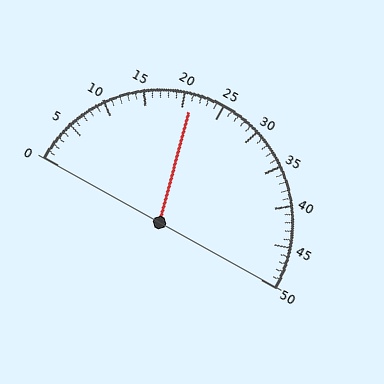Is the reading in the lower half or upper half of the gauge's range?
The reading is in the lower half of the range (0 to 50).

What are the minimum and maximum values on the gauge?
The gauge ranges from 0 to 50.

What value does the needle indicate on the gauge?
The needle indicates approximately 21.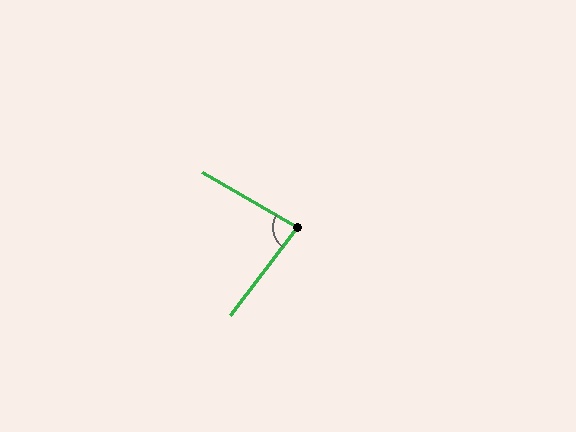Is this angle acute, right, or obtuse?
It is acute.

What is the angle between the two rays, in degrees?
Approximately 83 degrees.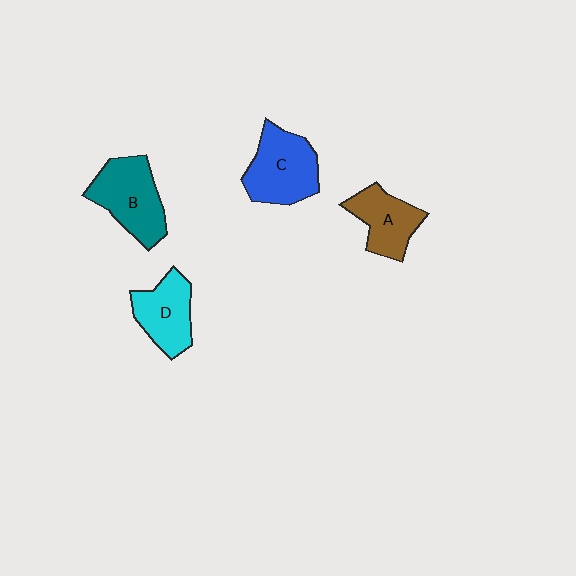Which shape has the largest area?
Shape B (teal).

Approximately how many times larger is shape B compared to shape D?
Approximately 1.3 times.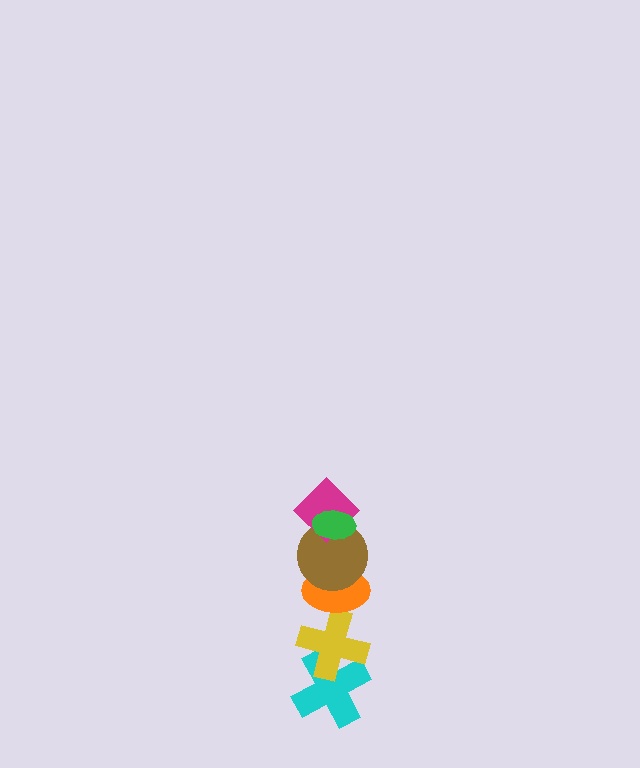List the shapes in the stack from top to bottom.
From top to bottom: the green ellipse, the magenta diamond, the brown circle, the orange ellipse, the yellow cross, the cyan cross.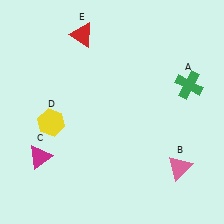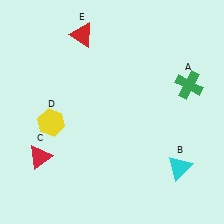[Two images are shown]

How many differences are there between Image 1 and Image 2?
There are 2 differences between the two images.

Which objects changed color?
B changed from pink to cyan. C changed from magenta to red.